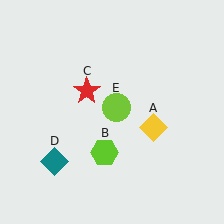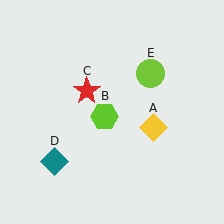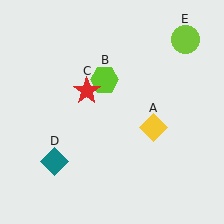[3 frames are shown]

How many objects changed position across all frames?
2 objects changed position: lime hexagon (object B), lime circle (object E).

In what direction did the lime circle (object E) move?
The lime circle (object E) moved up and to the right.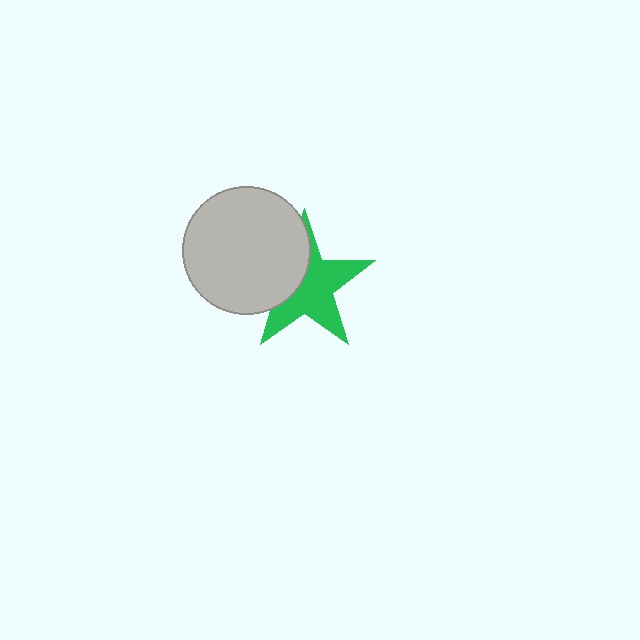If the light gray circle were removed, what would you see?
You would see the complete green star.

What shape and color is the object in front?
The object in front is a light gray circle.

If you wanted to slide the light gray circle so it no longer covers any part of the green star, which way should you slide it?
Slide it left — that is the most direct way to separate the two shapes.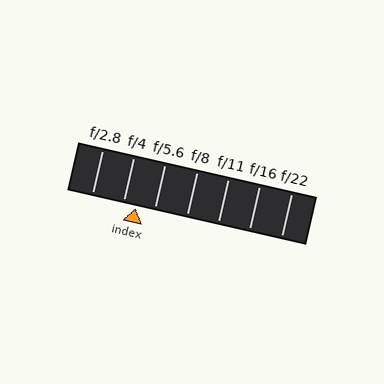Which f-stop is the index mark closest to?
The index mark is closest to f/4.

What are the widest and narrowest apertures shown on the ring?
The widest aperture shown is f/2.8 and the narrowest is f/22.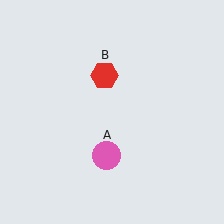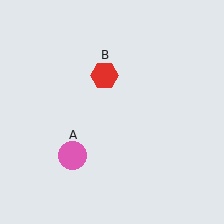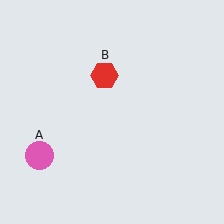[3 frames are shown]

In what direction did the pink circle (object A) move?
The pink circle (object A) moved left.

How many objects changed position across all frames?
1 object changed position: pink circle (object A).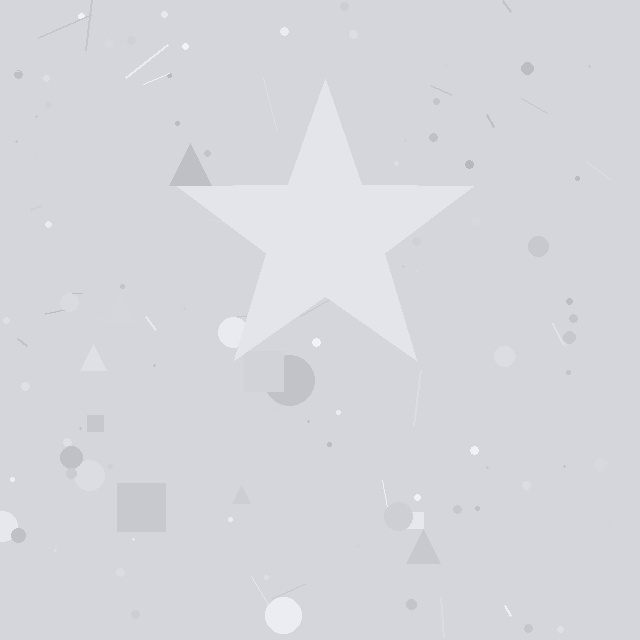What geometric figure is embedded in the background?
A star is embedded in the background.